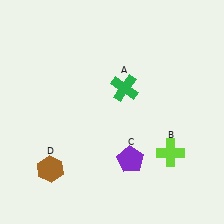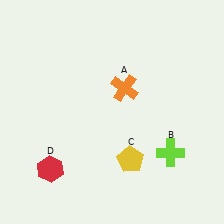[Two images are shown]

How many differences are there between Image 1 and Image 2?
There are 3 differences between the two images.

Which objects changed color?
A changed from green to orange. C changed from purple to yellow. D changed from brown to red.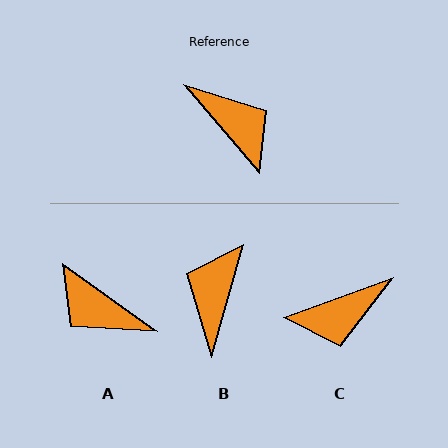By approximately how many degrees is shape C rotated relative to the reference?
Approximately 111 degrees clockwise.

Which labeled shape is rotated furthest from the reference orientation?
A, about 166 degrees away.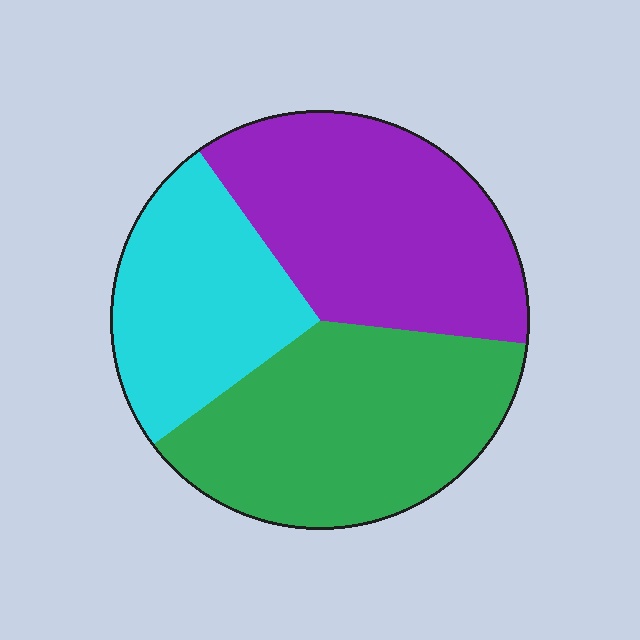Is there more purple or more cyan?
Purple.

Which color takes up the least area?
Cyan, at roughly 25%.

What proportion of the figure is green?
Green covers around 40% of the figure.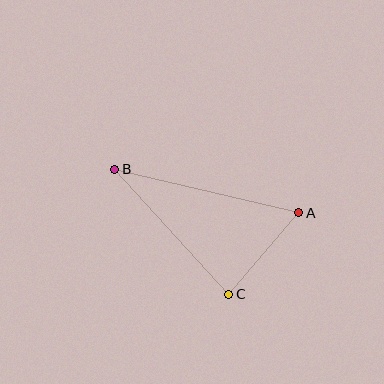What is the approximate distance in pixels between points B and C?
The distance between B and C is approximately 169 pixels.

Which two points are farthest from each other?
Points A and B are farthest from each other.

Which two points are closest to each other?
Points A and C are closest to each other.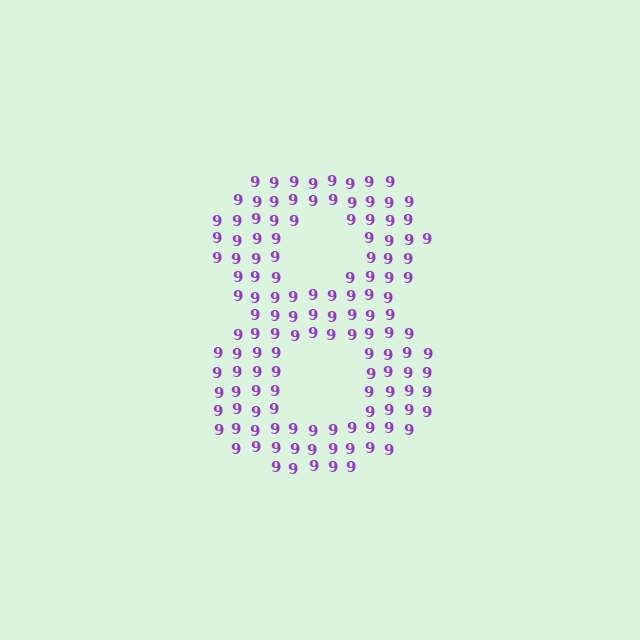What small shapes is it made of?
It is made of small digit 9's.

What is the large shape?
The large shape is the digit 8.